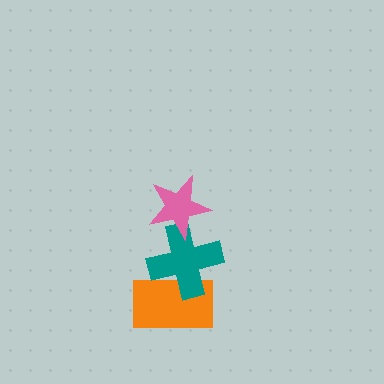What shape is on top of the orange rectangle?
The teal cross is on top of the orange rectangle.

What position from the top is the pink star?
The pink star is 1st from the top.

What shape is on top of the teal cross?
The pink star is on top of the teal cross.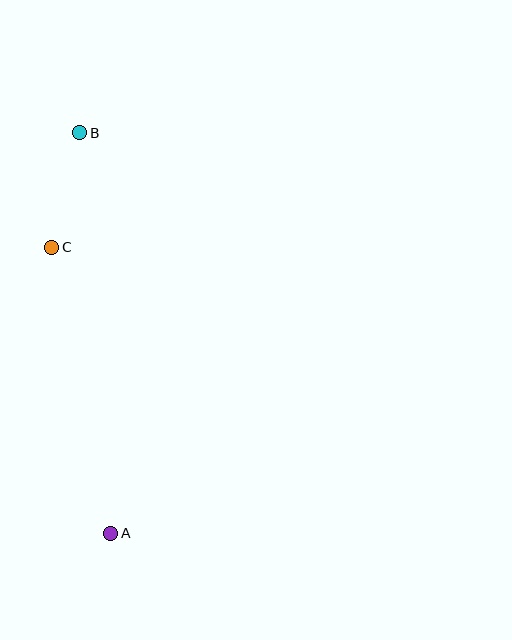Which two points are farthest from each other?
Points A and B are farthest from each other.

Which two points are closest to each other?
Points B and C are closest to each other.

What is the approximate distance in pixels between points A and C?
The distance between A and C is approximately 292 pixels.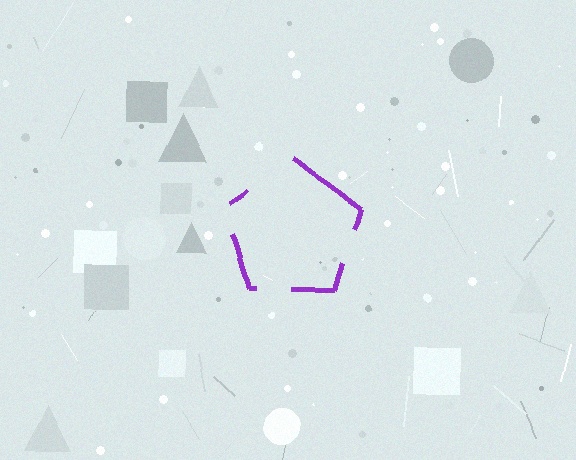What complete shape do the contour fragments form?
The contour fragments form a pentagon.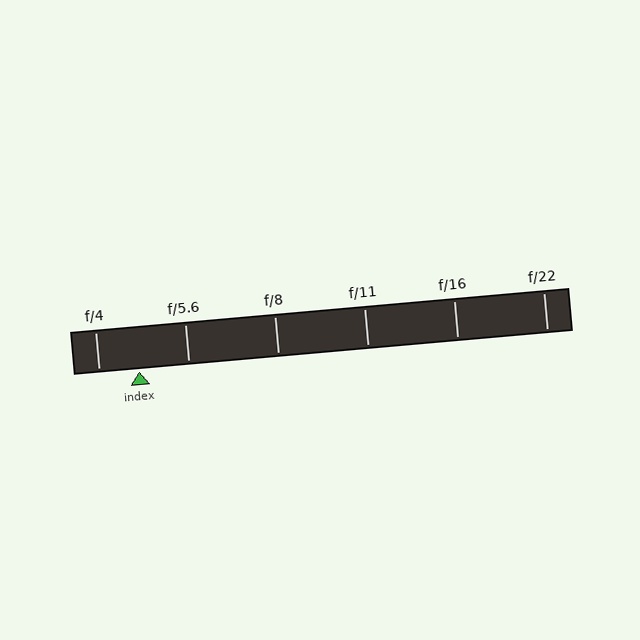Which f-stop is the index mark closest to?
The index mark is closest to f/4.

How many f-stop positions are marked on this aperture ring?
There are 6 f-stop positions marked.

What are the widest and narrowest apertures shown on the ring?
The widest aperture shown is f/4 and the narrowest is f/22.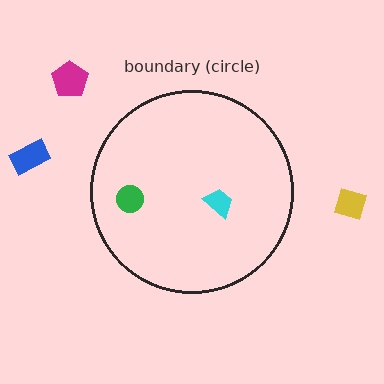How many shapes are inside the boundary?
2 inside, 3 outside.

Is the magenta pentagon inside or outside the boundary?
Outside.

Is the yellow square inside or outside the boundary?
Outside.